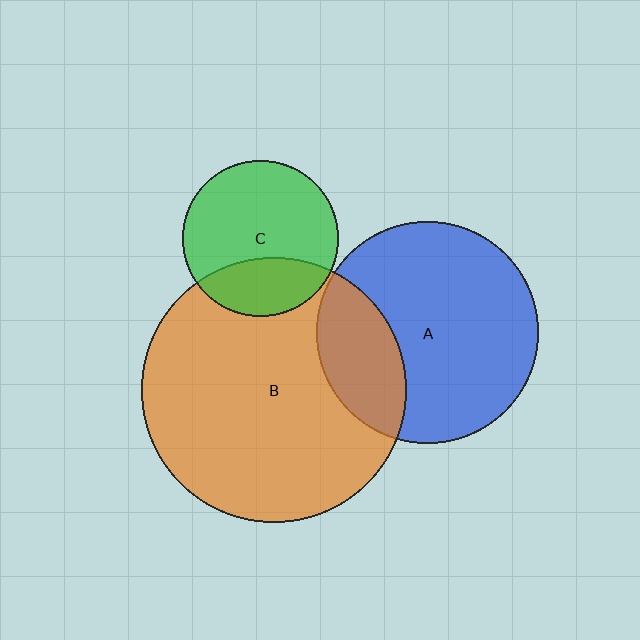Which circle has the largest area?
Circle B (orange).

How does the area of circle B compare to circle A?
Approximately 1.4 times.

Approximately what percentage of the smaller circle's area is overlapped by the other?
Approximately 25%.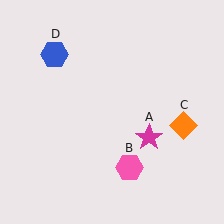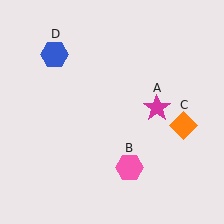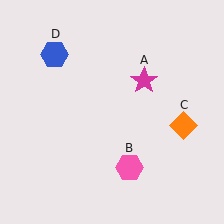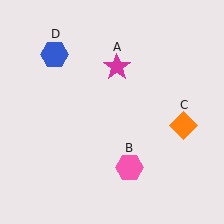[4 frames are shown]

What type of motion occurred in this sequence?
The magenta star (object A) rotated counterclockwise around the center of the scene.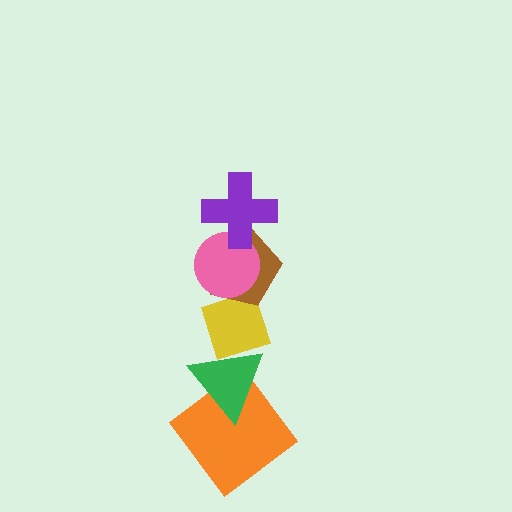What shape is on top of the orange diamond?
The green triangle is on top of the orange diamond.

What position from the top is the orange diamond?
The orange diamond is 6th from the top.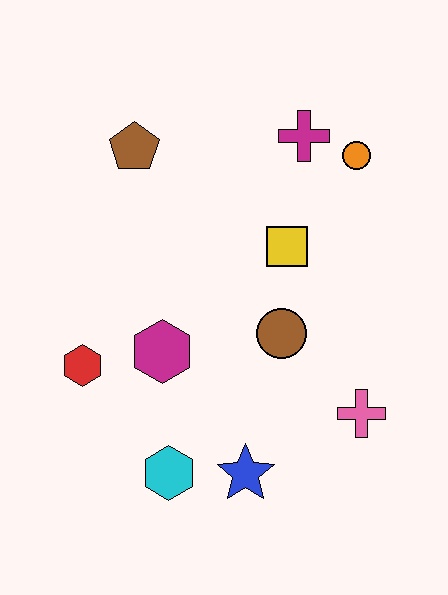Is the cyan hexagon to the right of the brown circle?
No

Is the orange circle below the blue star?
No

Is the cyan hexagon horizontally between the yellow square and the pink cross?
No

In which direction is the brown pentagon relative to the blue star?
The brown pentagon is above the blue star.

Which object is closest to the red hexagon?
The magenta hexagon is closest to the red hexagon.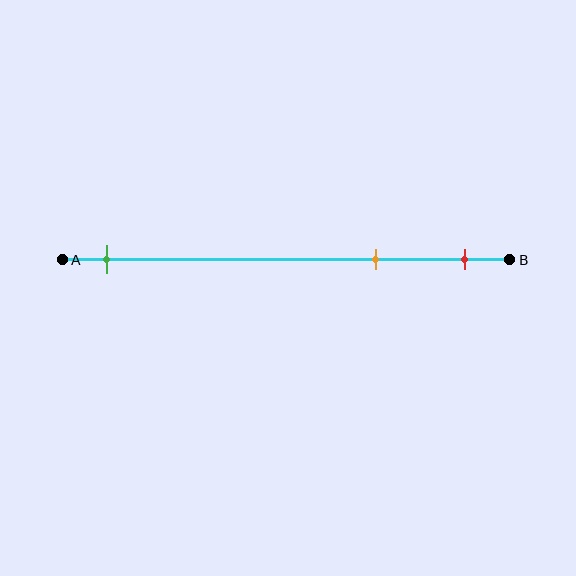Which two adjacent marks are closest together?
The orange and red marks are the closest adjacent pair.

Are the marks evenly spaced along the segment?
No, the marks are not evenly spaced.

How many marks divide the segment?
There are 3 marks dividing the segment.